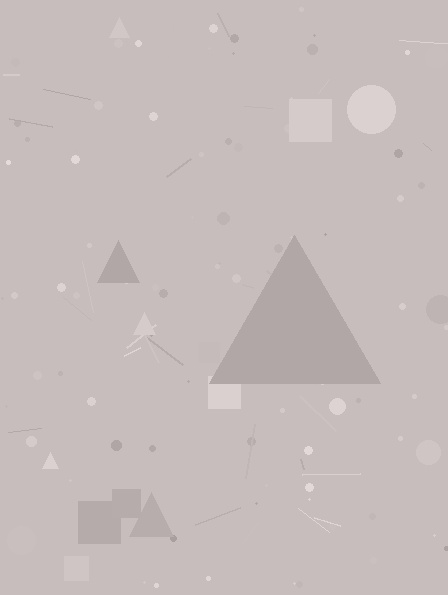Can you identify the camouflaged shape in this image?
The camouflaged shape is a triangle.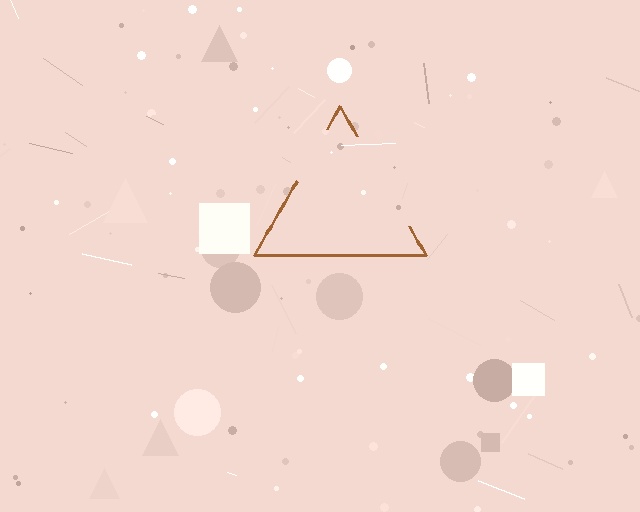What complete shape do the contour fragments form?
The contour fragments form a triangle.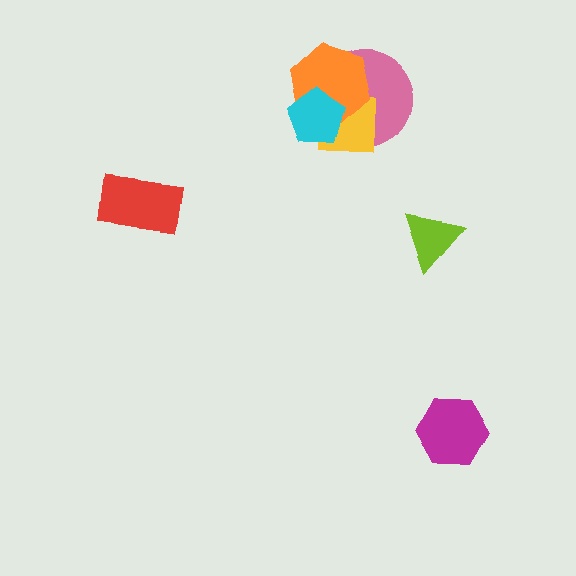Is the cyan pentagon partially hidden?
No, no other shape covers it.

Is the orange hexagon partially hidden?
Yes, it is partially covered by another shape.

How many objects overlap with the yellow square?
3 objects overlap with the yellow square.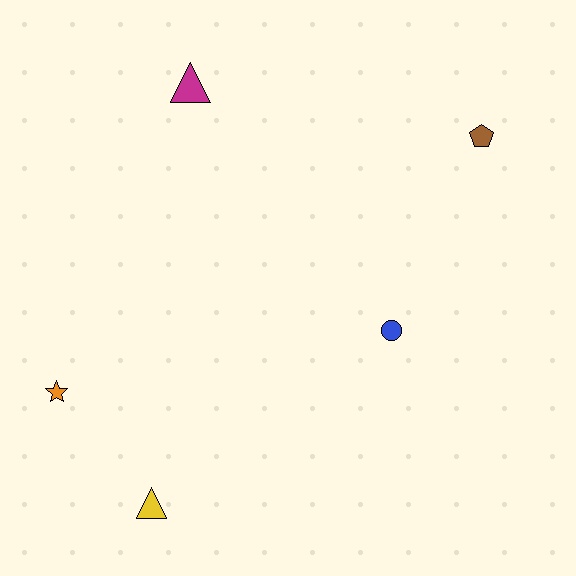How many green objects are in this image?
There are no green objects.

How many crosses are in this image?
There are no crosses.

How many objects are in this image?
There are 5 objects.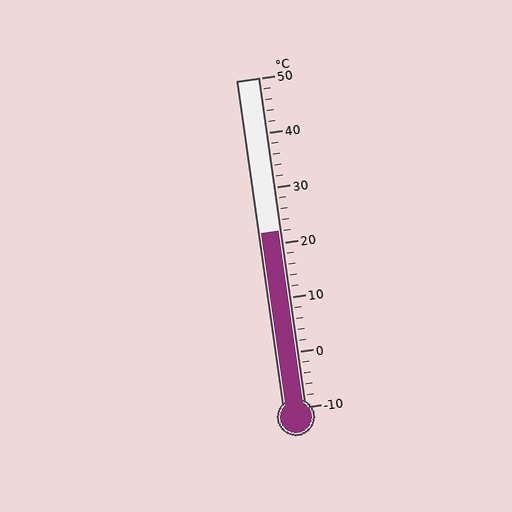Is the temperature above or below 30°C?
The temperature is below 30°C.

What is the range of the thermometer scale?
The thermometer scale ranges from -10°C to 50°C.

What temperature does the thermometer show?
The thermometer shows approximately 22°C.